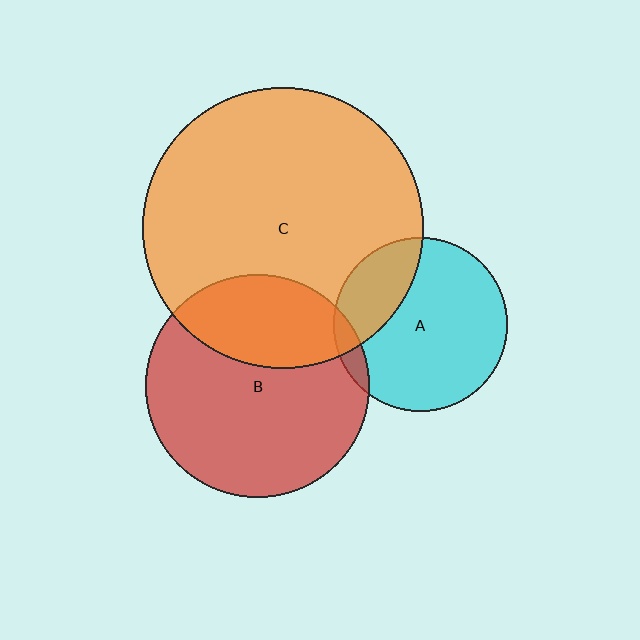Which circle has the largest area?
Circle C (orange).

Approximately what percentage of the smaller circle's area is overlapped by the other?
Approximately 5%.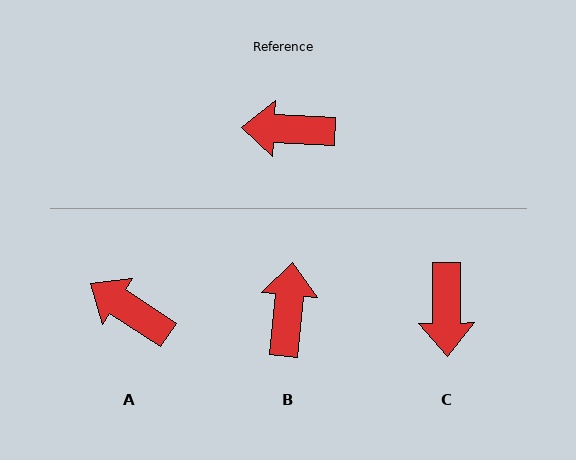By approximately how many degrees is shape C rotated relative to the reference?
Approximately 93 degrees counter-clockwise.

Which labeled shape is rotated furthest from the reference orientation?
C, about 93 degrees away.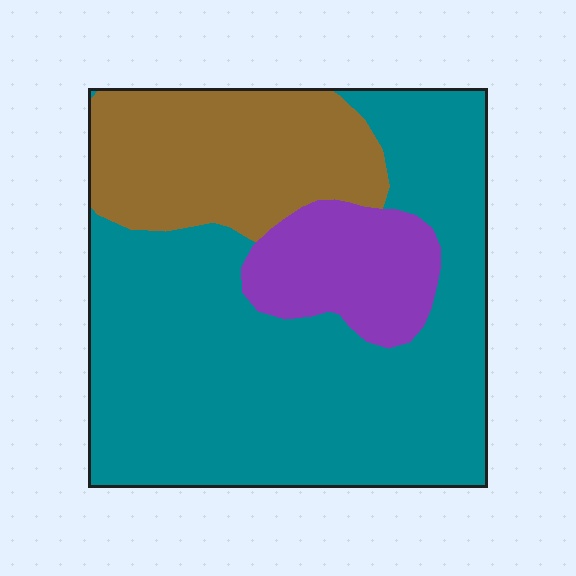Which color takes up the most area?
Teal, at roughly 65%.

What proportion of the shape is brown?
Brown takes up about one quarter (1/4) of the shape.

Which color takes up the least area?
Purple, at roughly 15%.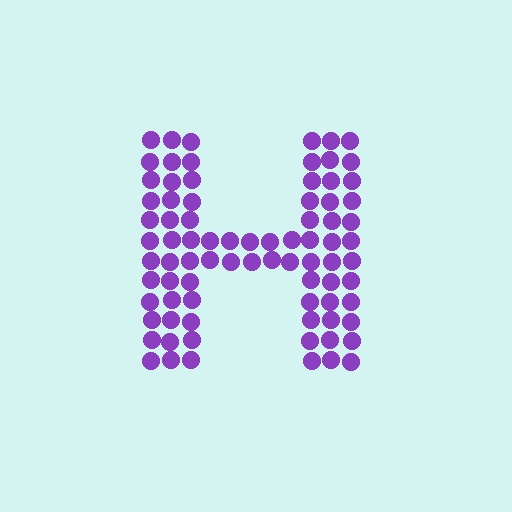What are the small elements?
The small elements are circles.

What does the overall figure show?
The overall figure shows the letter H.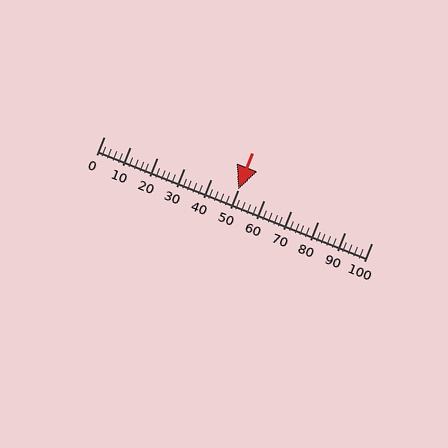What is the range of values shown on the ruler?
The ruler shows values from 0 to 100.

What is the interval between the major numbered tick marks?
The major tick marks are spaced 10 units apart.